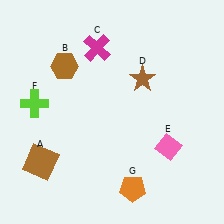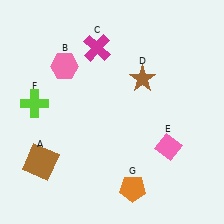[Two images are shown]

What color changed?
The hexagon (B) changed from brown in Image 1 to pink in Image 2.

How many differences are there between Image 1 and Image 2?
There is 1 difference between the two images.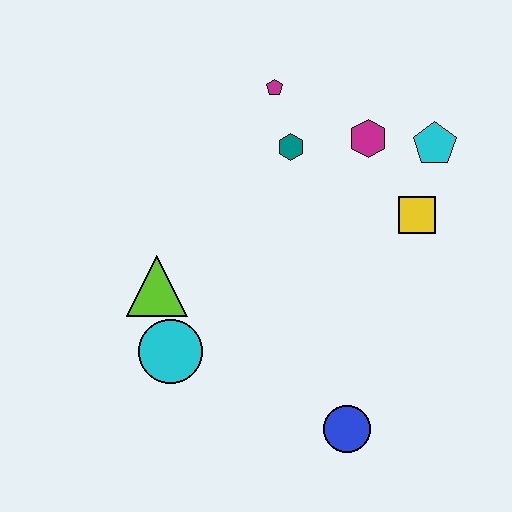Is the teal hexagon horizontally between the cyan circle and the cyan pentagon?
Yes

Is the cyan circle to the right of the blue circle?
No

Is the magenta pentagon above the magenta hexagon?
Yes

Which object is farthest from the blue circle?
The magenta pentagon is farthest from the blue circle.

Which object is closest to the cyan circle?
The lime triangle is closest to the cyan circle.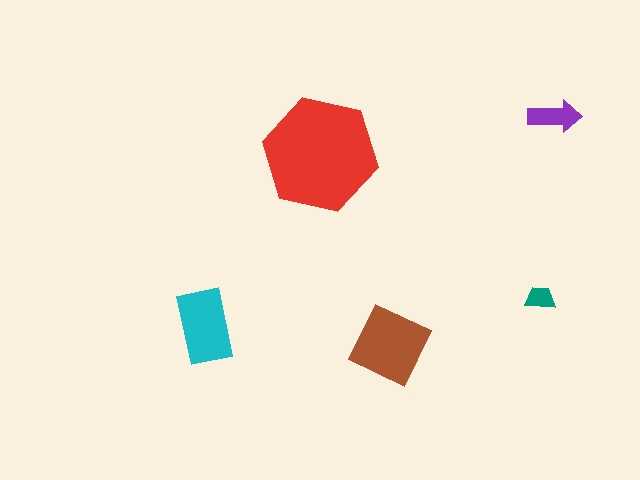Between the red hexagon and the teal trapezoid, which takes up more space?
The red hexagon.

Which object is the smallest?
The teal trapezoid.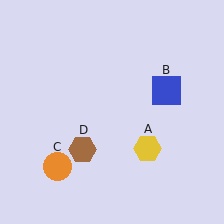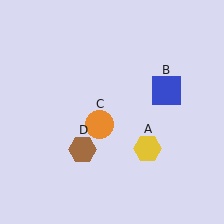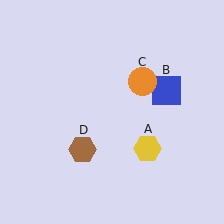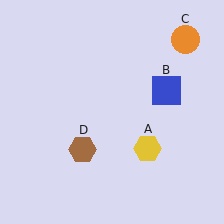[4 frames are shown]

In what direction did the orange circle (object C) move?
The orange circle (object C) moved up and to the right.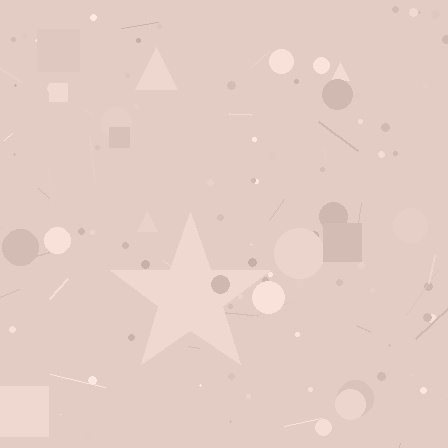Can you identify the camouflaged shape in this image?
The camouflaged shape is a star.